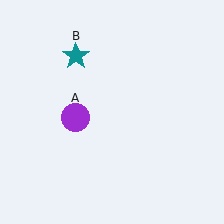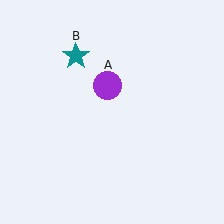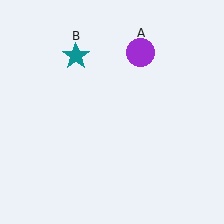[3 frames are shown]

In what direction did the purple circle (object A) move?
The purple circle (object A) moved up and to the right.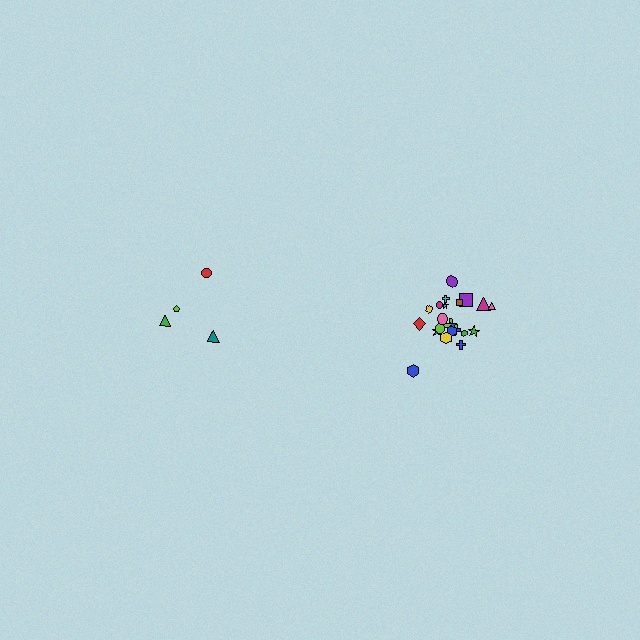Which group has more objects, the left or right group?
The right group.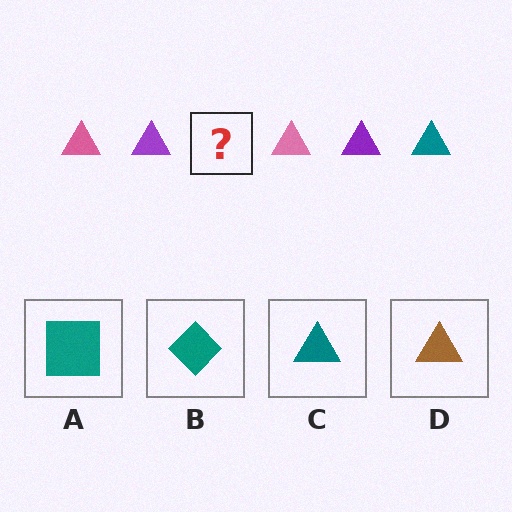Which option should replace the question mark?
Option C.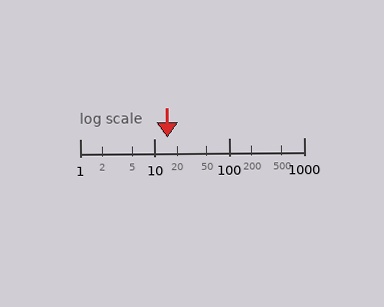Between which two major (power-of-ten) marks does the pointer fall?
The pointer is between 10 and 100.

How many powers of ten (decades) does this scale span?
The scale spans 3 decades, from 1 to 1000.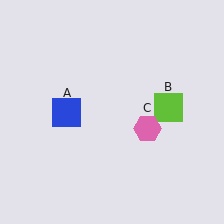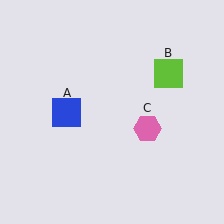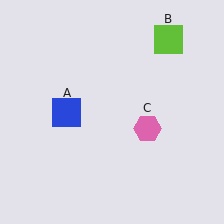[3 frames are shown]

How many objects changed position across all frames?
1 object changed position: lime square (object B).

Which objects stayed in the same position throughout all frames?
Blue square (object A) and pink hexagon (object C) remained stationary.